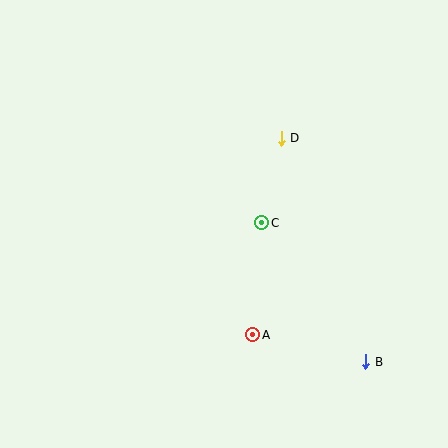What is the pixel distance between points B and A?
The distance between B and A is 116 pixels.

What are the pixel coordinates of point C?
Point C is at (262, 223).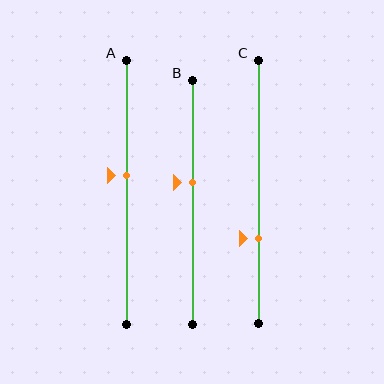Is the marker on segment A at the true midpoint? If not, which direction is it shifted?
No, the marker on segment A is shifted upward by about 6% of the segment length.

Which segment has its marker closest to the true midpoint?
Segment A has its marker closest to the true midpoint.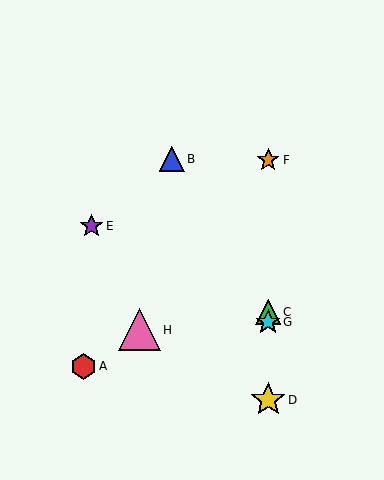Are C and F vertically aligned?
Yes, both are at x≈268.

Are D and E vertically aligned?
No, D is at x≈268 and E is at x≈91.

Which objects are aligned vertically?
Objects C, D, F, G are aligned vertically.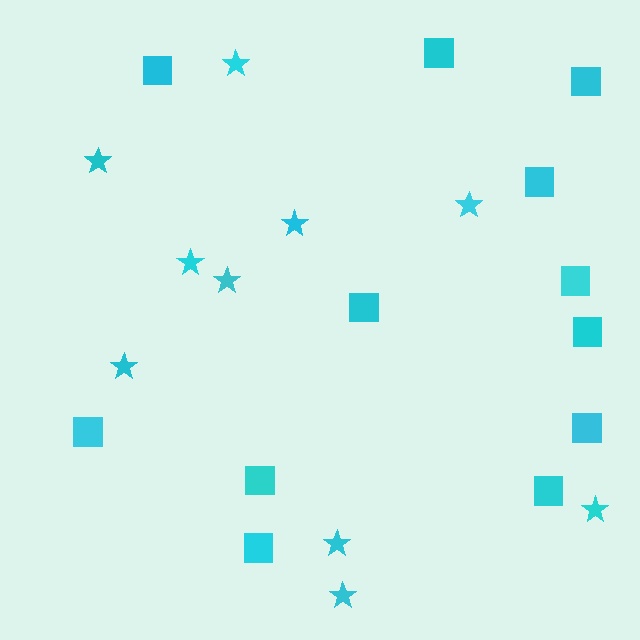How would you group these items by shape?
There are 2 groups: one group of squares (12) and one group of stars (10).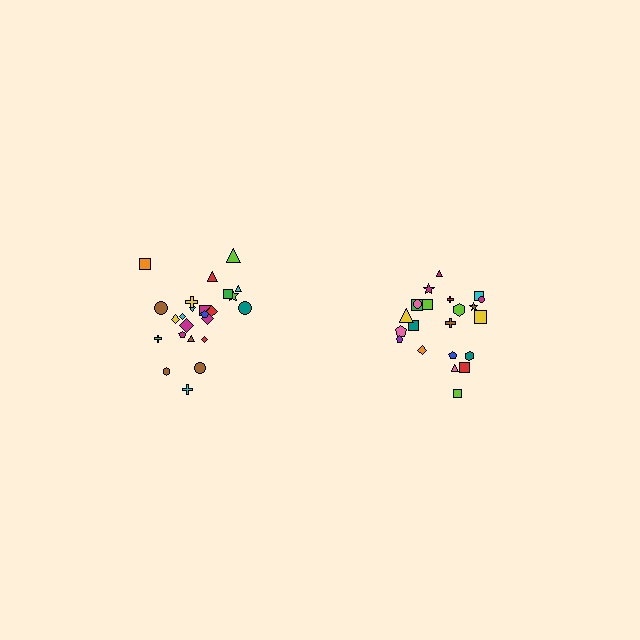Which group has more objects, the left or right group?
The left group.